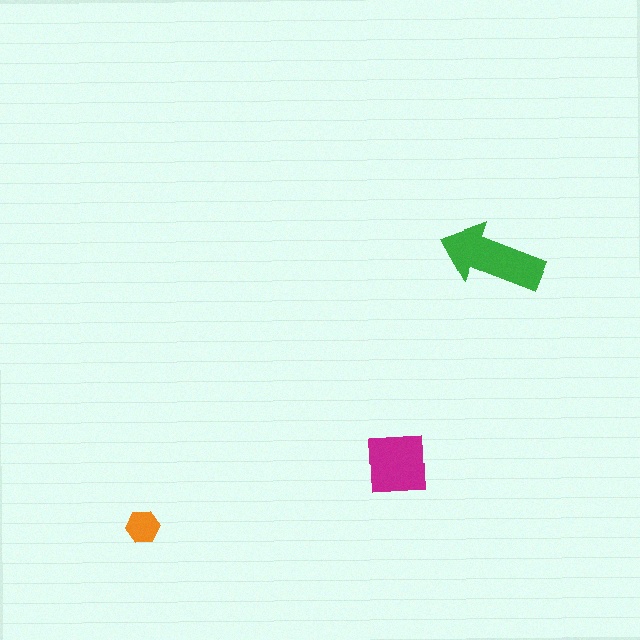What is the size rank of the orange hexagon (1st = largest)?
3rd.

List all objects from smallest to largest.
The orange hexagon, the magenta square, the green arrow.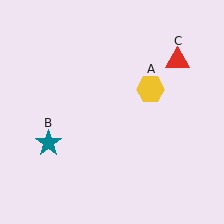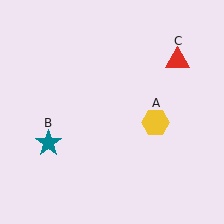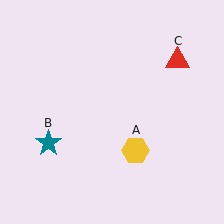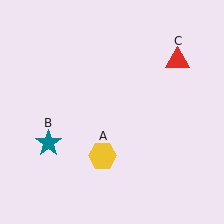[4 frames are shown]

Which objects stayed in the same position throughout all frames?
Teal star (object B) and red triangle (object C) remained stationary.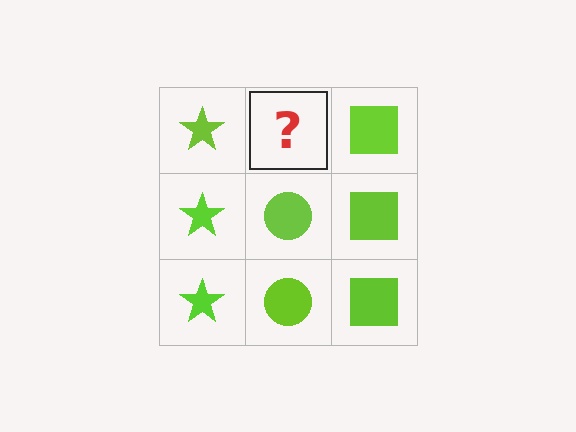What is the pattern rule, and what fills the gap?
The rule is that each column has a consistent shape. The gap should be filled with a lime circle.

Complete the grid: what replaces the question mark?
The question mark should be replaced with a lime circle.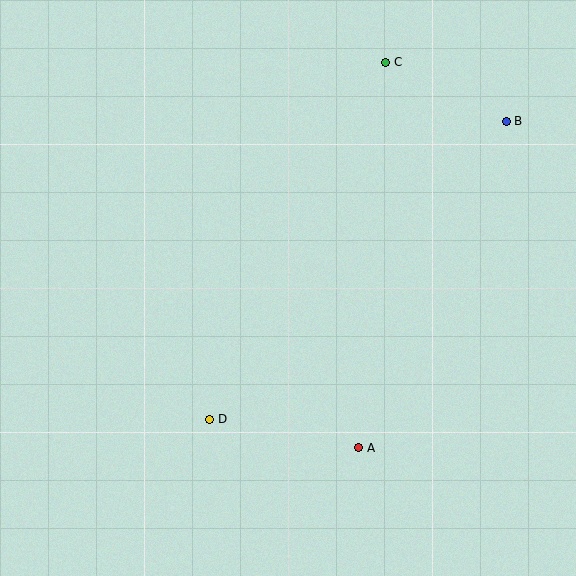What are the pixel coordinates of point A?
Point A is at (359, 448).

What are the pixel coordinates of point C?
Point C is at (386, 62).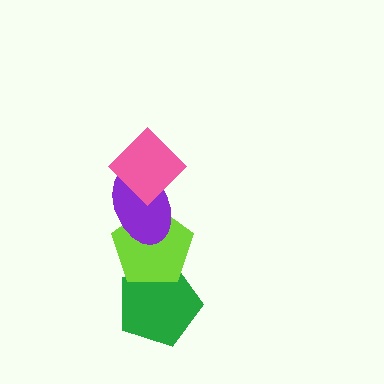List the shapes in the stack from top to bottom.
From top to bottom: the pink diamond, the purple ellipse, the lime pentagon, the green pentagon.